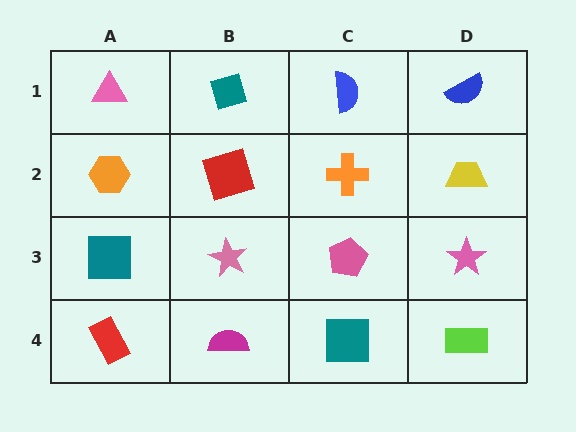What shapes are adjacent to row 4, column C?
A pink pentagon (row 3, column C), a magenta semicircle (row 4, column B), a lime rectangle (row 4, column D).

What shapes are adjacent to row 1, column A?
An orange hexagon (row 2, column A), a teal diamond (row 1, column B).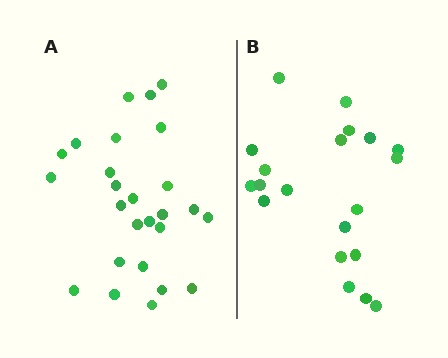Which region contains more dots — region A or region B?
Region A (the left region) has more dots.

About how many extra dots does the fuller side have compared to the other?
Region A has about 6 more dots than region B.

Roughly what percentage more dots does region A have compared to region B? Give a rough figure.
About 30% more.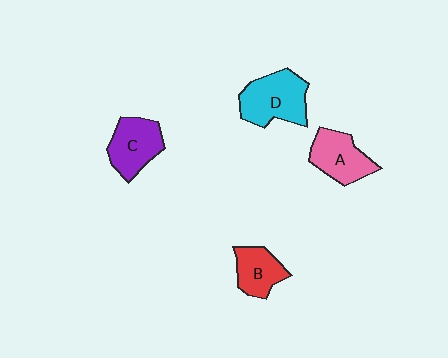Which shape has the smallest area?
Shape B (red).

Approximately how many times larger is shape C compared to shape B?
Approximately 1.3 times.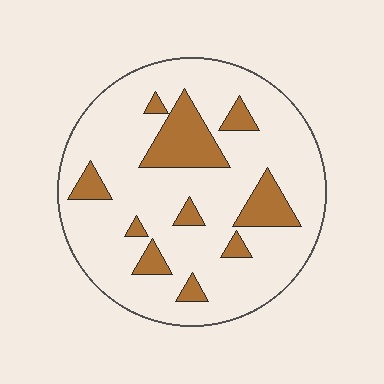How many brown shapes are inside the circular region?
10.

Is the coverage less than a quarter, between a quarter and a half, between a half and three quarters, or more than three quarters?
Less than a quarter.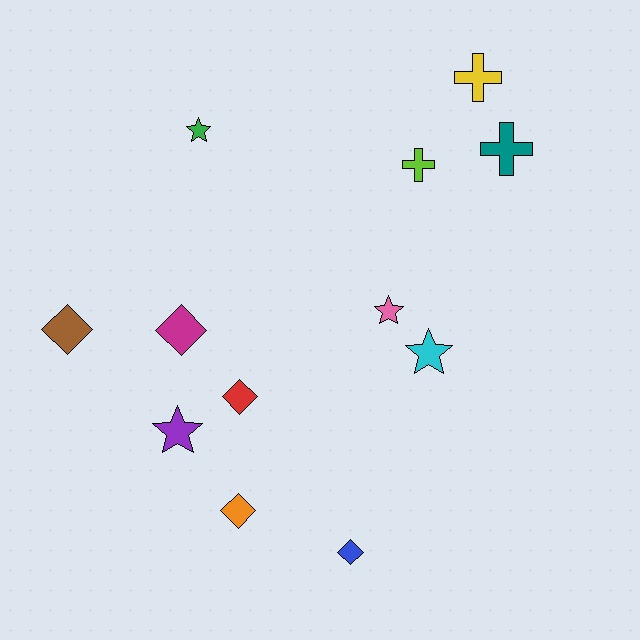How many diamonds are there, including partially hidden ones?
There are 5 diamonds.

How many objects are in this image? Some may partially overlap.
There are 12 objects.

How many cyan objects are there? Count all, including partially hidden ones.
There is 1 cyan object.